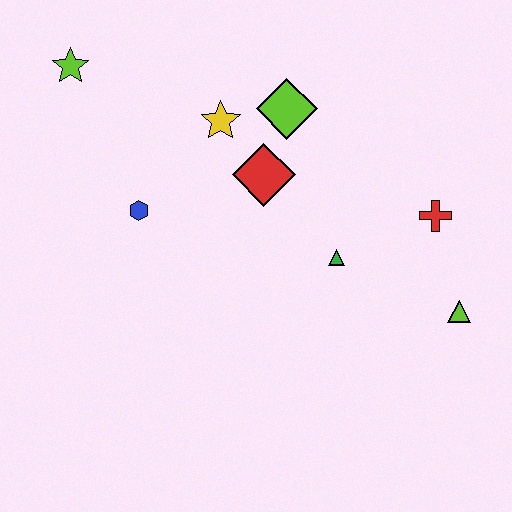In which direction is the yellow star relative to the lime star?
The yellow star is to the right of the lime star.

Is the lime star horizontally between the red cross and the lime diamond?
No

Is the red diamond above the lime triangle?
Yes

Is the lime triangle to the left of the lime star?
No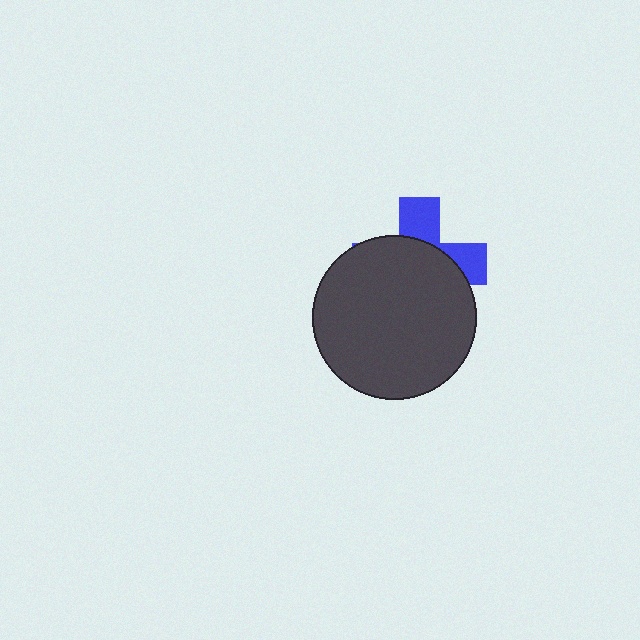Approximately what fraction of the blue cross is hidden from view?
Roughly 68% of the blue cross is hidden behind the dark gray circle.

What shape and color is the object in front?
The object in front is a dark gray circle.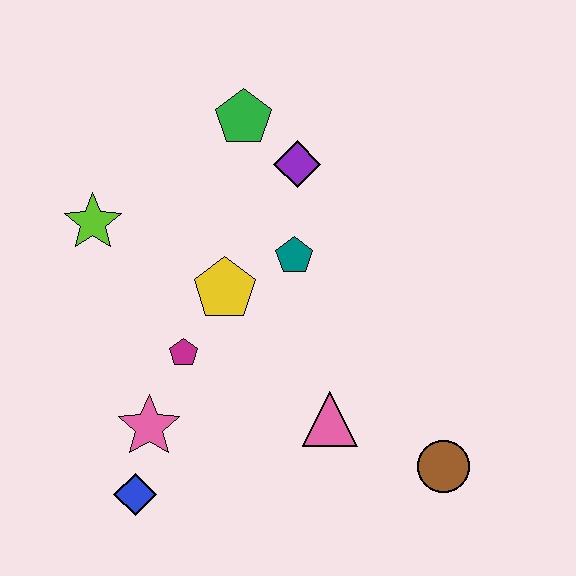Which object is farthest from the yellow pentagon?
The brown circle is farthest from the yellow pentagon.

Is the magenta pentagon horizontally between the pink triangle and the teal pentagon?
No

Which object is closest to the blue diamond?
The pink star is closest to the blue diamond.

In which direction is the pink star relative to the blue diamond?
The pink star is above the blue diamond.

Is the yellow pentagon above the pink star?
Yes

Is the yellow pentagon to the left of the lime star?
No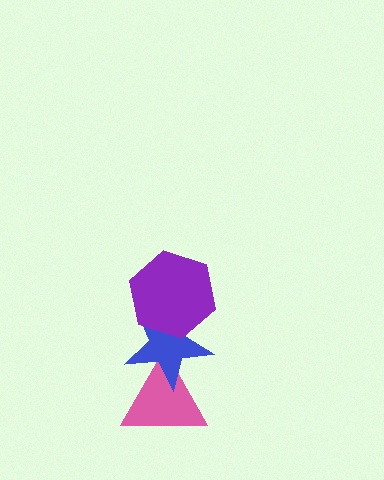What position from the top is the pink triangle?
The pink triangle is 3rd from the top.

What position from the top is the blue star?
The blue star is 2nd from the top.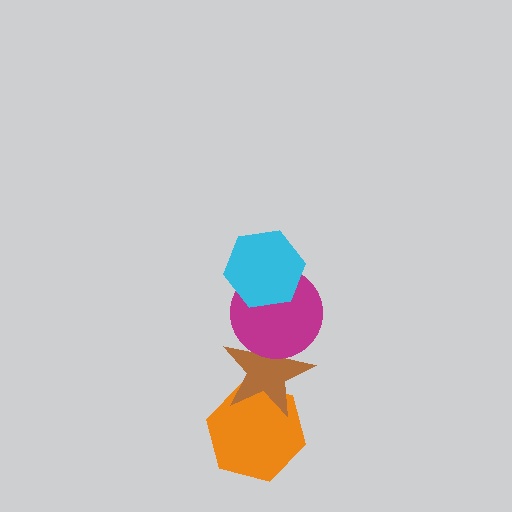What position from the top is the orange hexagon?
The orange hexagon is 4th from the top.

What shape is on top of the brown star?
The magenta circle is on top of the brown star.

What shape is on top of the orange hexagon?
The brown star is on top of the orange hexagon.